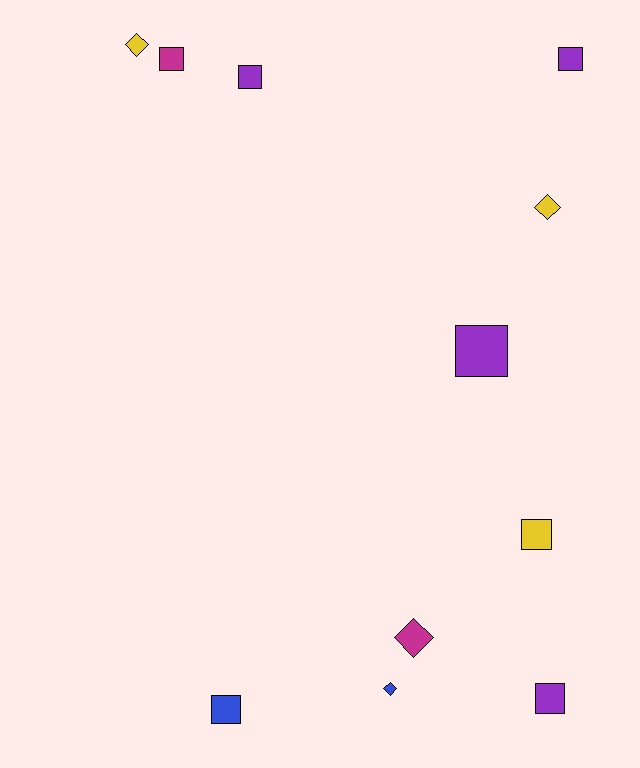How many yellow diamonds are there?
There are 2 yellow diamonds.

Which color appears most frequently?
Purple, with 4 objects.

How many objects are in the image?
There are 11 objects.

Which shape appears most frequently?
Square, with 7 objects.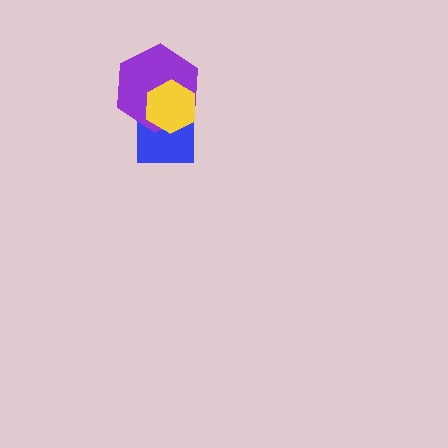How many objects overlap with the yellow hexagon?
2 objects overlap with the yellow hexagon.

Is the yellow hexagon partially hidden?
No, no other shape covers it.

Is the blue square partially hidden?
Yes, it is partially covered by another shape.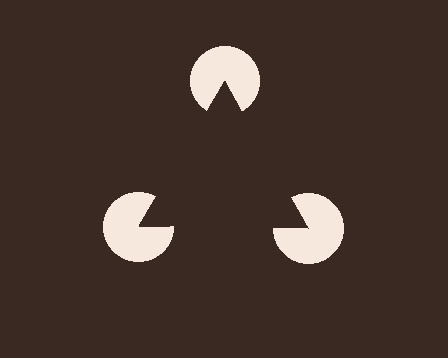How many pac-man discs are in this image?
There are 3 — one at each vertex of the illusory triangle.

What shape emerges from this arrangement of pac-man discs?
An illusory triangle — its edges are inferred from the aligned wedge cuts in the pac-man discs, not physically drawn.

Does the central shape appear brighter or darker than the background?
It typically appears slightly darker than the background, even though no actual brightness change is drawn.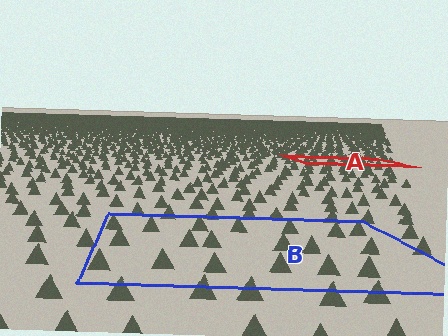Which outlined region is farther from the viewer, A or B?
Region A is farther from the viewer — the texture elements inside it appear smaller and more densely packed.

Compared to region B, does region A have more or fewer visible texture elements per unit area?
Region A has more texture elements per unit area — they are packed more densely because it is farther away.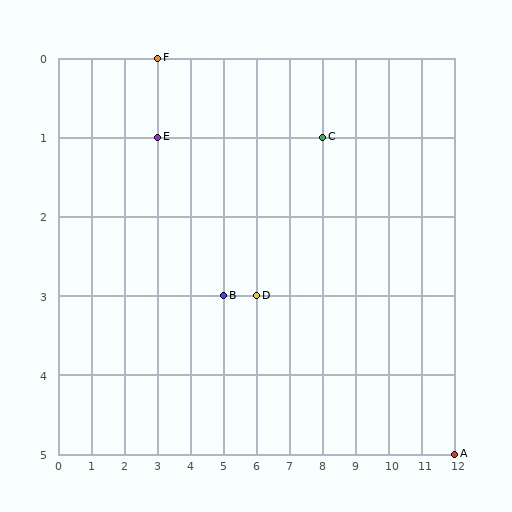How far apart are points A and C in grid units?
Points A and C are 4 columns and 4 rows apart (about 5.7 grid units diagonally).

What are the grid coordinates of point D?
Point D is at grid coordinates (6, 3).